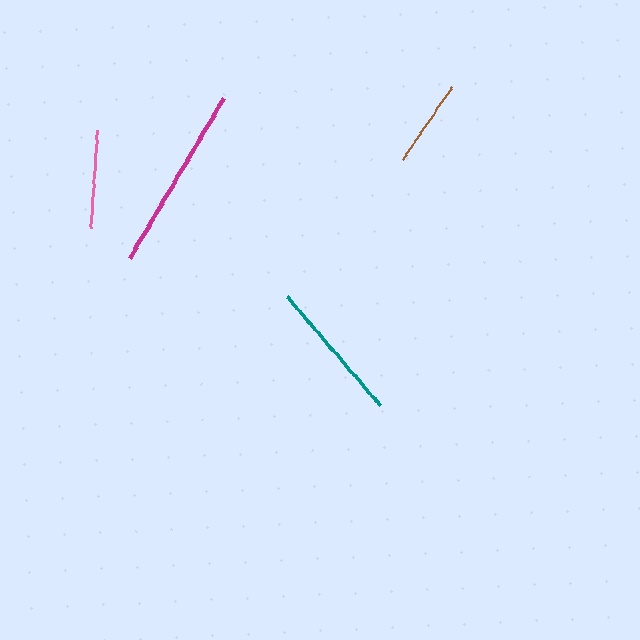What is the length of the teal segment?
The teal segment is approximately 143 pixels long.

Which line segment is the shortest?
The brown line is the shortest at approximately 88 pixels.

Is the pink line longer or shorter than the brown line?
The pink line is longer than the brown line.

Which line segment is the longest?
The magenta line is the longest at approximately 185 pixels.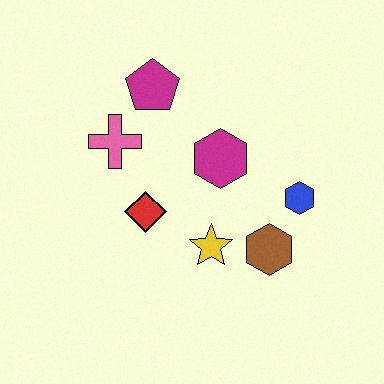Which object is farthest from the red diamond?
The blue hexagon is farthest from the red diamond.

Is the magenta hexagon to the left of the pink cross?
No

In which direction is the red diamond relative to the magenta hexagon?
The red diamond is to the left of the magenta hexagon.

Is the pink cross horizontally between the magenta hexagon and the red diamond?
No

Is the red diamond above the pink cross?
No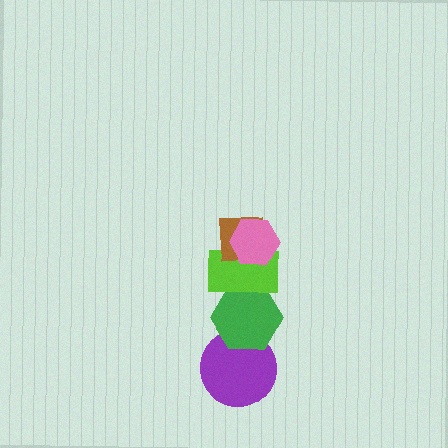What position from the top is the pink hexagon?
The pink hexagon is 1st from the top.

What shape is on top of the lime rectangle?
The brown square is on top of the lime rectangle.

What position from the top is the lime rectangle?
The lime rectangle is 3rd from the top.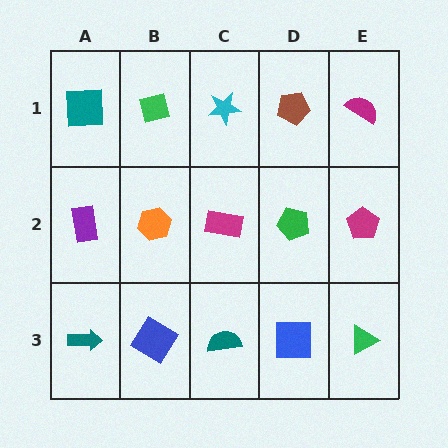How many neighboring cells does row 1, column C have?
3.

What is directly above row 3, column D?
A green pentagon.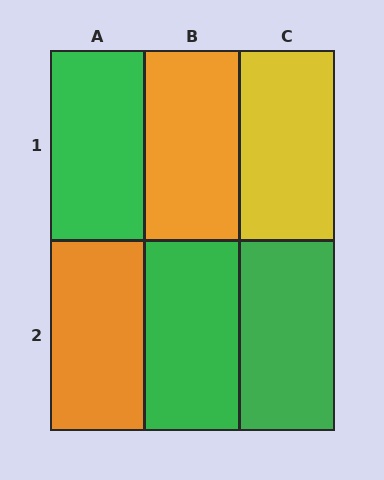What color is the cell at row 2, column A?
Orange.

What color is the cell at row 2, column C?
Green.